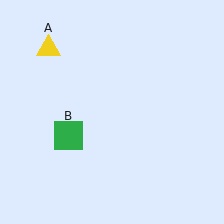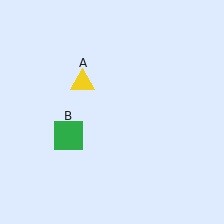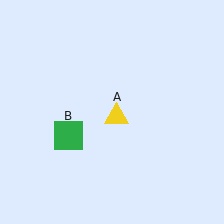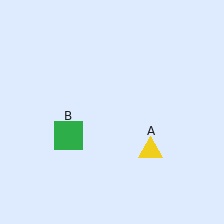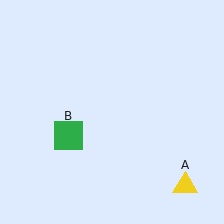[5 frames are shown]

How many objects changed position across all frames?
1 object changed position: yellow triangle (object A).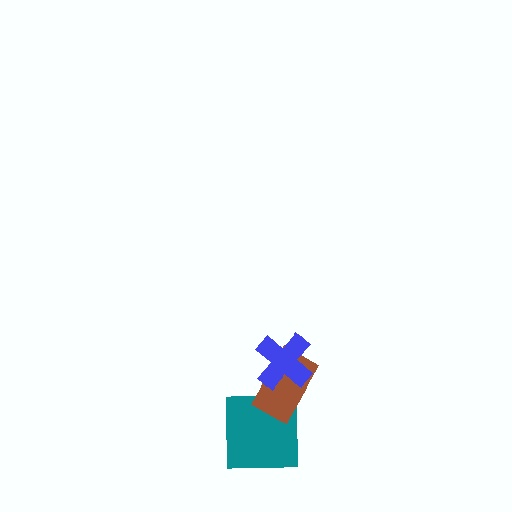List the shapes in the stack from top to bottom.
From top to bottom: the blue cross, the brown rectangle, the teal square.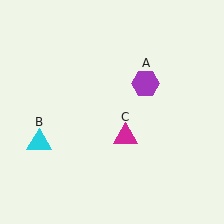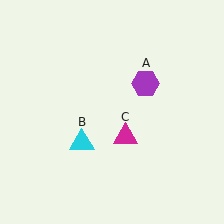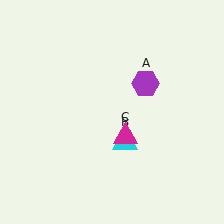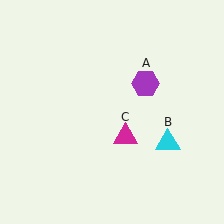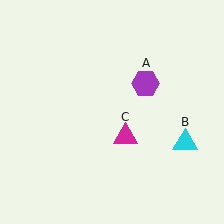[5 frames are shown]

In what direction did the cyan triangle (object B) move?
The cyan triangle (object B) moved right.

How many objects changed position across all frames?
1 object changed position: cyan triangle (object B).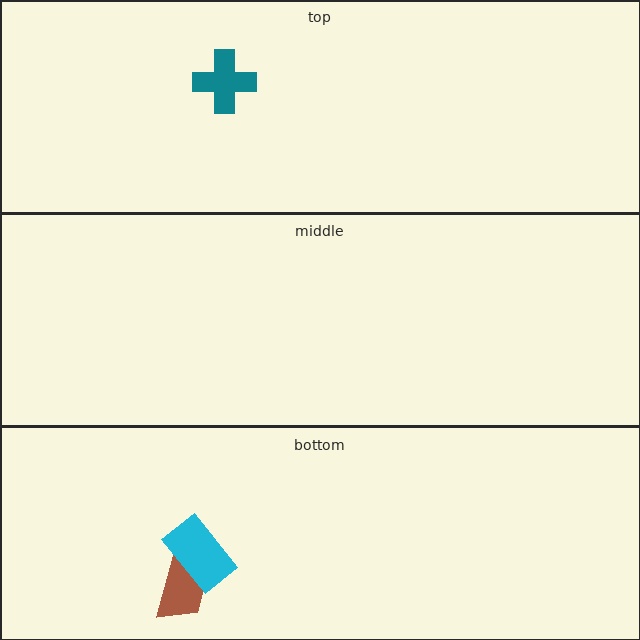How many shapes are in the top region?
1.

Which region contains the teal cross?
The top region.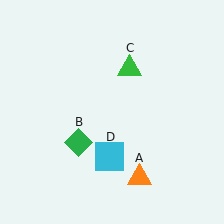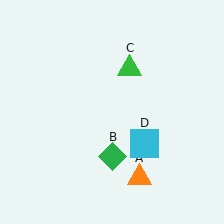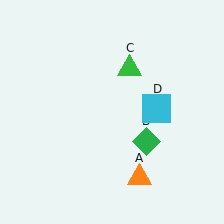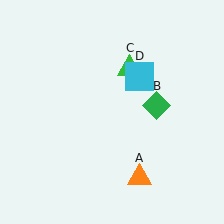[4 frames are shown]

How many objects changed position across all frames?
2 objects changed position: green diamond (object B), cyan square (object D).